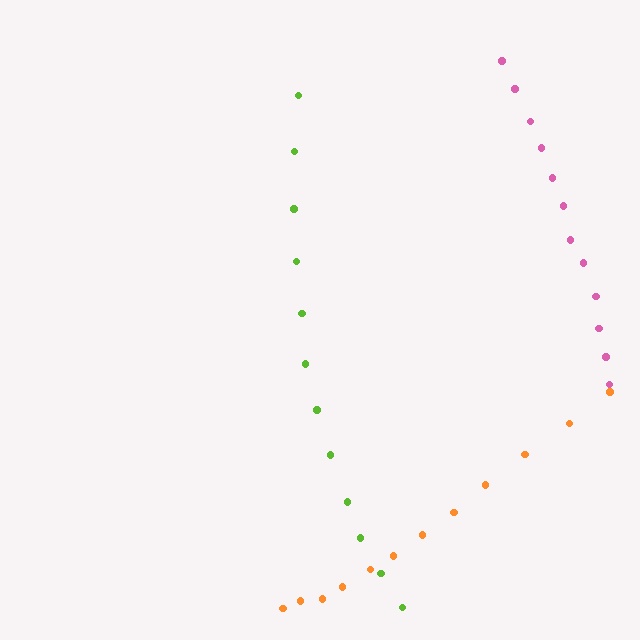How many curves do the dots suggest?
There are 3 distinct paths.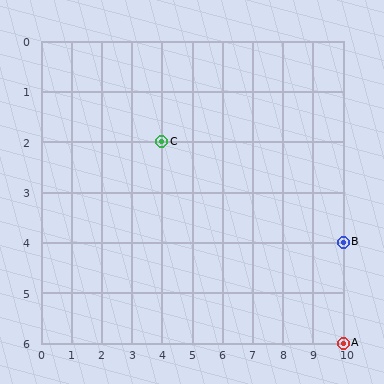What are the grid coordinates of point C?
Point C is at grid coordinates (4, 2).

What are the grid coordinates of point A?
Point A is at grid coordinates (10, 6).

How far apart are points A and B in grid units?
Points A and B are 2 rows apart.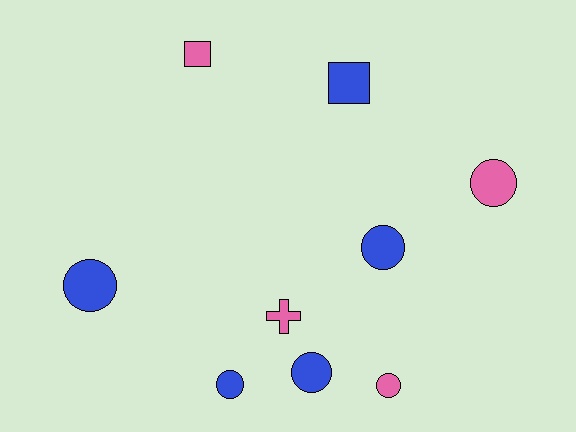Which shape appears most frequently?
Circle, with 6 objects.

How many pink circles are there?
There are 2 pink circles.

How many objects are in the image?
There are 9 objects.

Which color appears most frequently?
Blue, with 5 objects.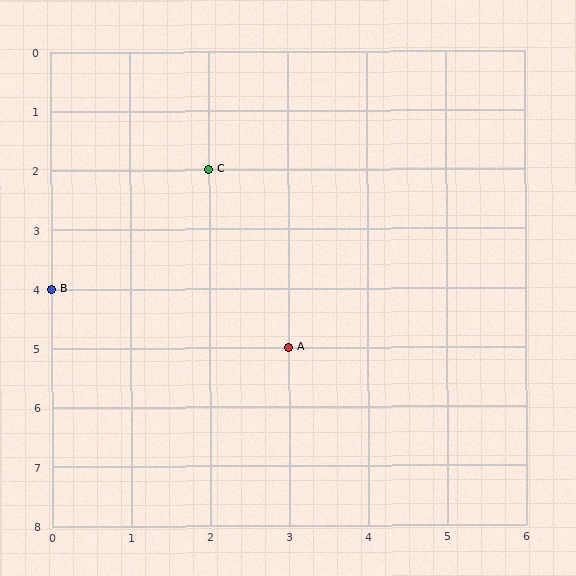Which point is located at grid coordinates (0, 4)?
Point B is at (0, 4).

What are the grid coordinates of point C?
Point C is at grid coordinates (2, 2).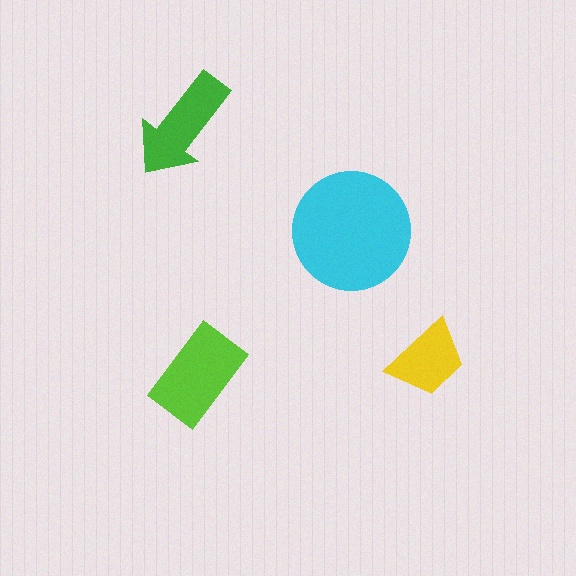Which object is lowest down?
The lime rectangle is bottommost.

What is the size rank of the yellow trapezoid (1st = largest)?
4th.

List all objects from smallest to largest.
The yellow trapezoid, the green arrow, the lime rectangle, the cyan circle.